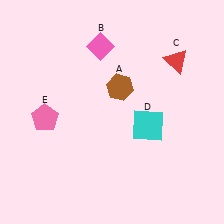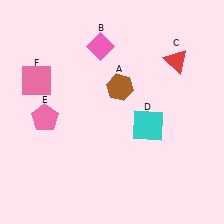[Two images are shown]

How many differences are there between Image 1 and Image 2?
There is 1 difference between the two images.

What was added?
A pink square (F) was added in Image 2.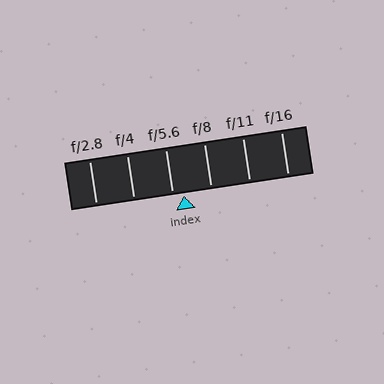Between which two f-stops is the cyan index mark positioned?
The index mark is between f/5.6 and f/8.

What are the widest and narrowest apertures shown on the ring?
The widest aperture shown is f/2.8 and the narrowest is f/16.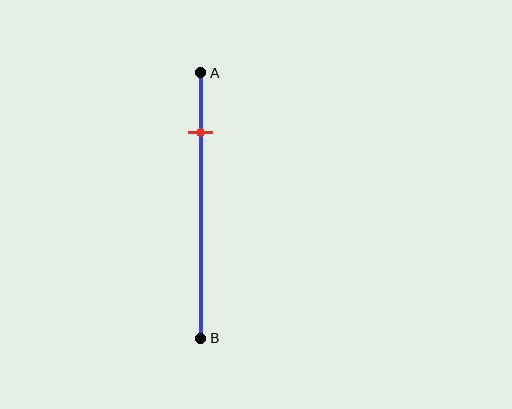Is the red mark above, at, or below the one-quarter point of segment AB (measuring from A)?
The red mark is approximately at the one-quarter point of segment AB.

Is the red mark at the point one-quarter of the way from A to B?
Yes, the mark is approximately at the one-quarter point.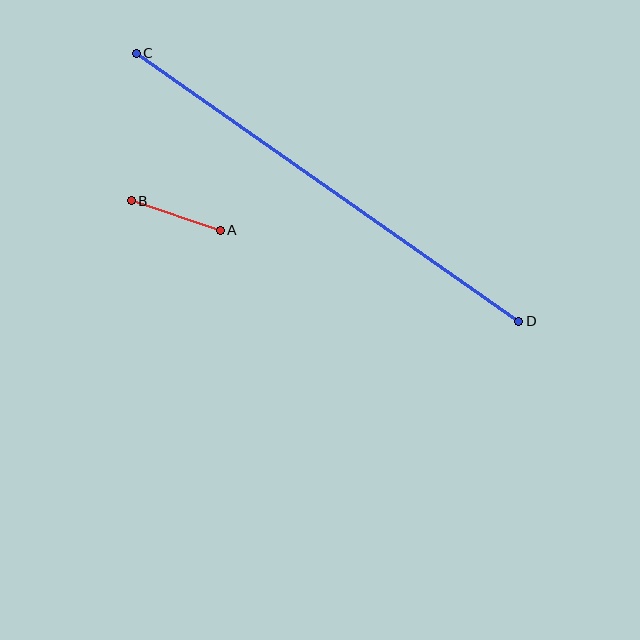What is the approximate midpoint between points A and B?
The midpoint is at approximately (176, 216) pixels.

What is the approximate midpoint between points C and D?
The midpoint is at approximately (328, 187) pixels.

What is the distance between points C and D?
The distance is approximately 467 pixels.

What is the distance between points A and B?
The distance is approximately 94 pixels.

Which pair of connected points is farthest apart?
Points C and D are farthest apart.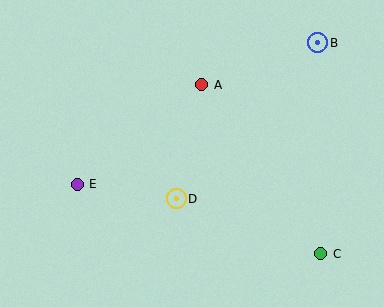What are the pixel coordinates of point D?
Point D is at (176, 199).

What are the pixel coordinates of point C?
Point C is at (321, 254).